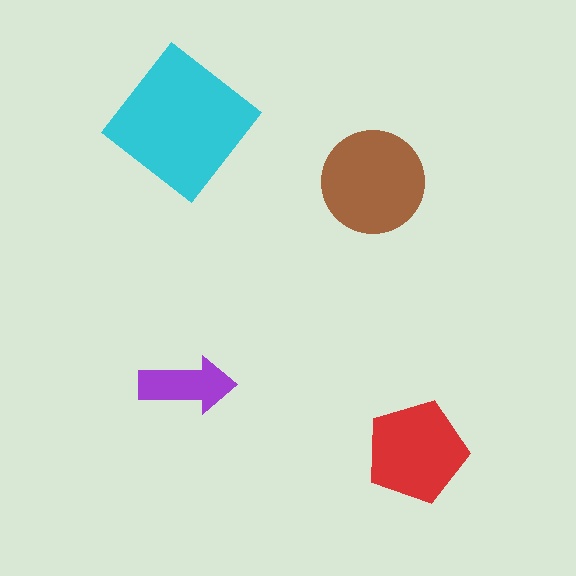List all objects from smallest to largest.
The purple arrow, the red pentagon, the brown circle, the cyan diamond.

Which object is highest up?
The cyan diamond is topmost.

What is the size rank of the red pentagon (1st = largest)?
3rd.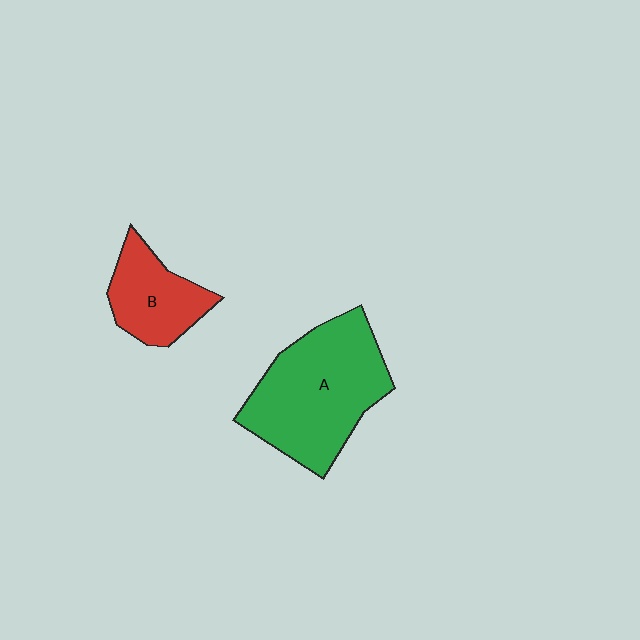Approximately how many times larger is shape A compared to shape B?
Approximately 2.0 times.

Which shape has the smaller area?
Shape B (red).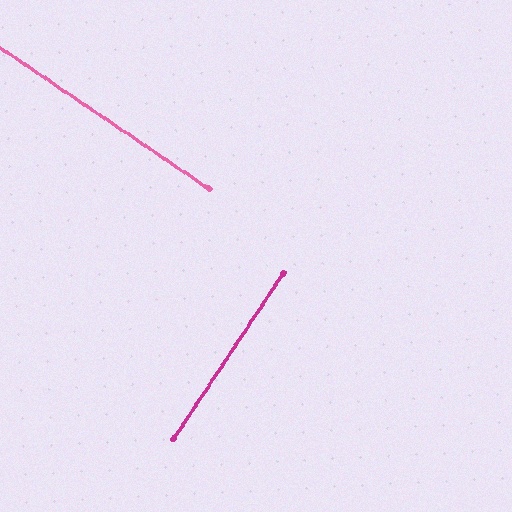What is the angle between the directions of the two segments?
Approximately 89 degrees.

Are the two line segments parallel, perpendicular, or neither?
Perpendicular — they meet at approximately 89°.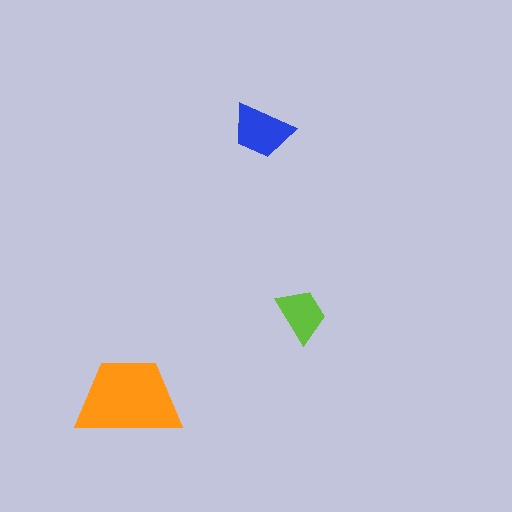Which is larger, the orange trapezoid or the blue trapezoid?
The orange one.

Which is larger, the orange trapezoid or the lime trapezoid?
The orange one.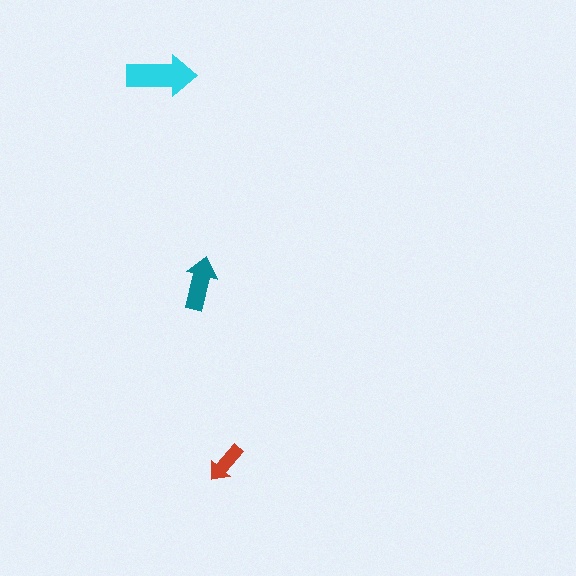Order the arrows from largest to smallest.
the cyan one, the teal one, the red one.